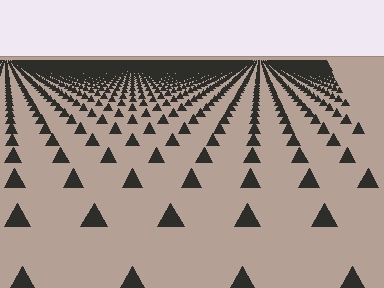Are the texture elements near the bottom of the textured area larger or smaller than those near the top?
Larger. Near the bottom, elements are closer to the viewer and appear at a bigger on-screen size.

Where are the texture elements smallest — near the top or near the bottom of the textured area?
Near the top.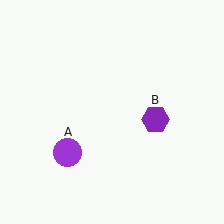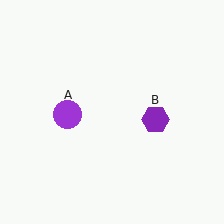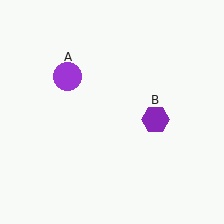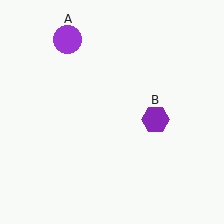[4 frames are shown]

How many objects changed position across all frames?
1 object changed position: purple circle (object A).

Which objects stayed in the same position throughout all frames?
Purple hexagon (object B) remained stationary.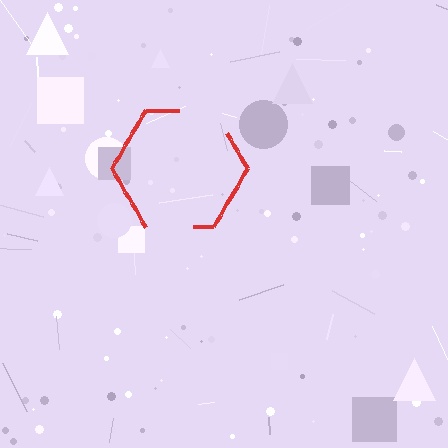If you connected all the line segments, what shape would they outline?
They would outline a hexagon.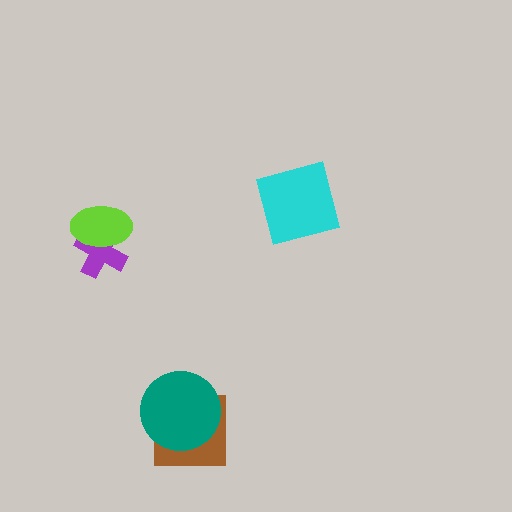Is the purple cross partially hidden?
Yes, it is partially covered by another shape.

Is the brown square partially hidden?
Yes, it is partially covered by another shape.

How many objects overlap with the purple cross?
1 object overlaps with the purple cross.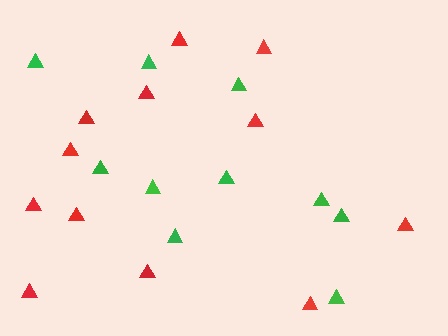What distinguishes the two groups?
There are 2 groups: one group of green triangles (10) and one group of red triangles (12).